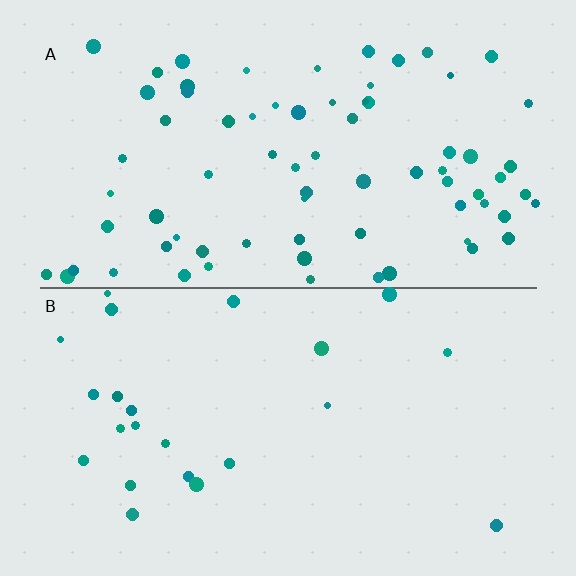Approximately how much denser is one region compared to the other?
Approximately 3.2× — region A over region B.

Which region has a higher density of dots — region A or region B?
A (the top).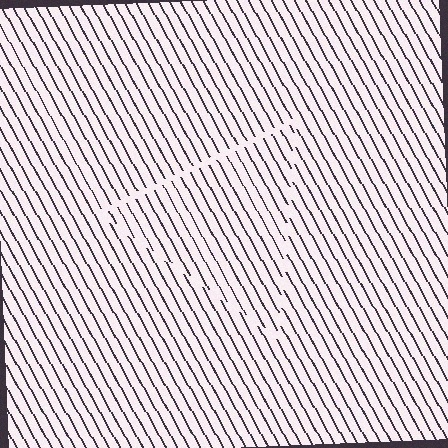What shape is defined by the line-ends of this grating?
An illusory triangle. The interior of the shape contains the same grating, shifted by half a period — the contour is defined by the phase discontinuity where line-ends from the inner and outer gratings abut.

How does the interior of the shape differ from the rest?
The interior of the shape contains the same grating, shifted by half a period — the contour is defined by the phase discontinuity where line-ends from the inner and outer gratings abut.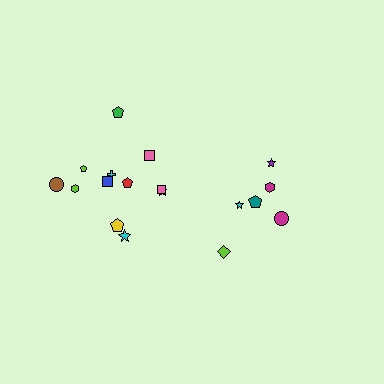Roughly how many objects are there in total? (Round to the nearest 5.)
Roughly 20 objects in total.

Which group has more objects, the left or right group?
The left group.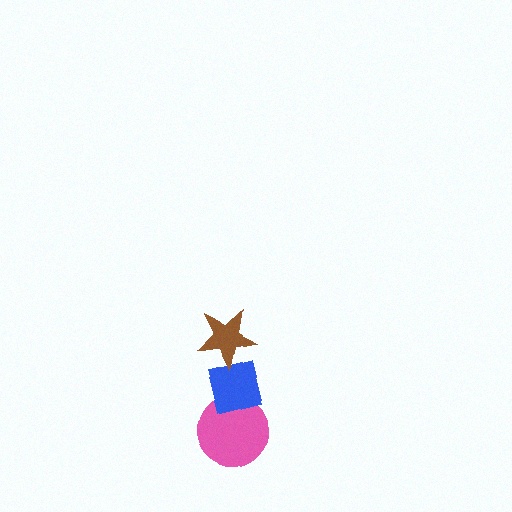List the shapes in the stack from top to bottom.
From top to bottom: the brown star, the blue square, the pink circle.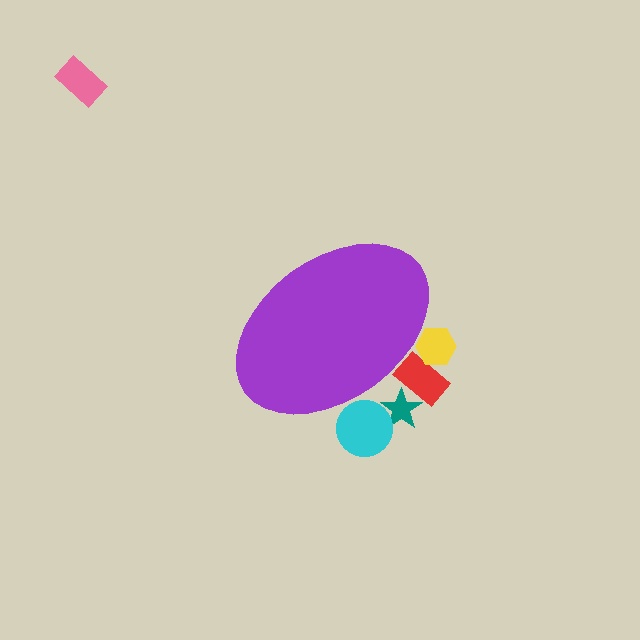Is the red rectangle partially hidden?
Yes, the red rectangle is partially hidden behind the purple ellipse.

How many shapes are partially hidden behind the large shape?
4 shapes are partially hidden.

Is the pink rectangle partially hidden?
No, the pink rectangle is fully visible.